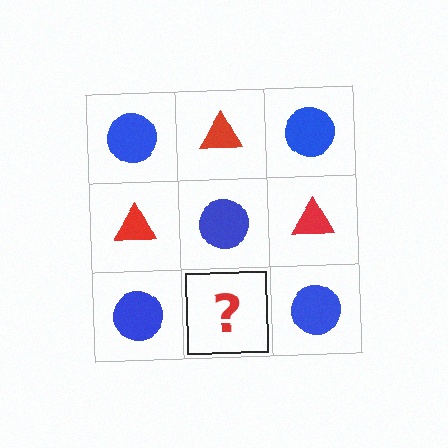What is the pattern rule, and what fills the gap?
The rule is that it alternates blue circle and red triangle in a checkerboard pattern. The gap should be filled with a red triangle.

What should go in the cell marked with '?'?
The missing cell should contain a red triangle.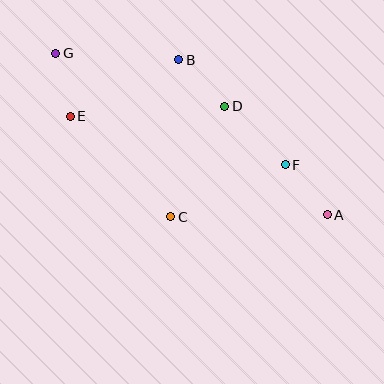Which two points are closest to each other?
Points E and G are closest to each other.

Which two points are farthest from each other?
Points A and G are farthest from each other.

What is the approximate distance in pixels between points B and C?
The distance between B and C is approximately 157 pixels.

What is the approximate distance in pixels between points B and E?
The distance between B and E is approximately 122 pixels.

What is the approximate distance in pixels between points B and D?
The distance between B and D is approximately 65 pixels.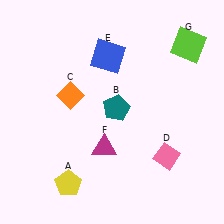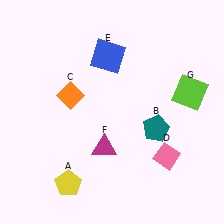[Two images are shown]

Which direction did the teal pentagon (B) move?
The teal pentagon (B) moved right.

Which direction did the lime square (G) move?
The lime square (G) moved down.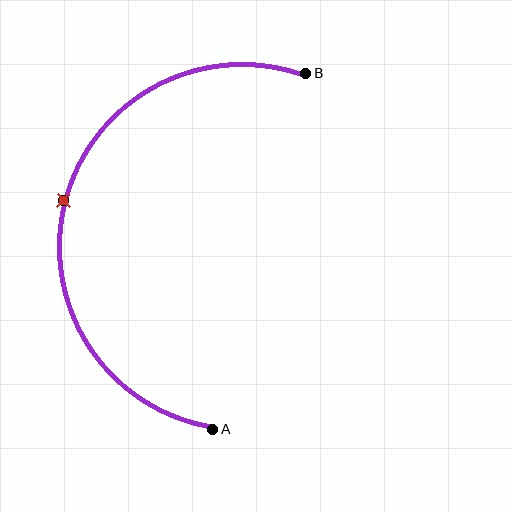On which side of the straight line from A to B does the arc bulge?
The arc bulges to the left of the straight line connecting A and B.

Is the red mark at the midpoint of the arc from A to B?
Yes. The red mark lies on the arc at equal arc-length from both A and B — it is the arc midpoint.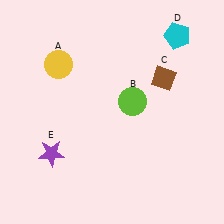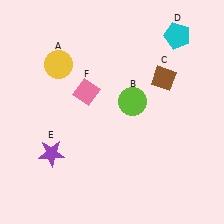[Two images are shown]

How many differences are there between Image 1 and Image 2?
There is 1 difference between the two images.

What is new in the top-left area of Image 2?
A pink diamond (F) was added in the top-left area of Image 2.